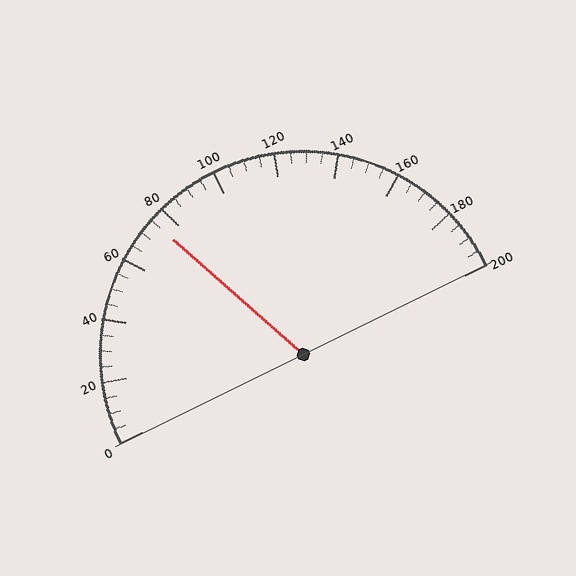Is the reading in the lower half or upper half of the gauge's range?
The reading is in the lower half of the range (0 to 200).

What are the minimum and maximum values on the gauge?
The gauge ranges from 0 to 200.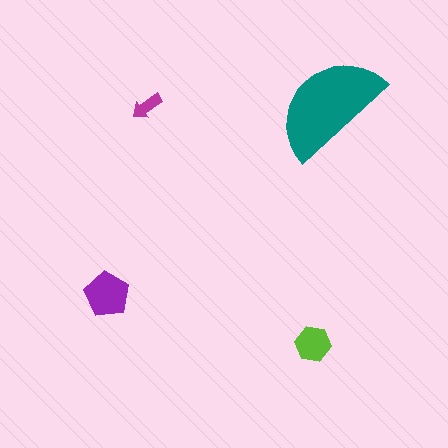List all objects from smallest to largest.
The magenta arrow, the lime hexagon, the purple pentagon, the teal semicircle.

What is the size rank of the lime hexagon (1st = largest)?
3rd.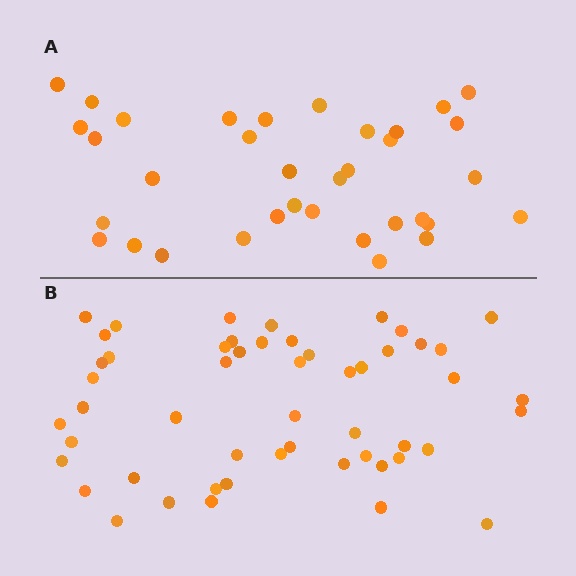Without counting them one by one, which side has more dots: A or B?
Region B (the bottom region) has more dots.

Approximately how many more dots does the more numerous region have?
Region B has approximately 15 more dots than region A.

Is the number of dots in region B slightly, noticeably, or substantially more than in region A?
Region B has substantially more. The ratio is roughly 1.5 to 1.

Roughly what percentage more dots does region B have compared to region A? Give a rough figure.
About 50% more.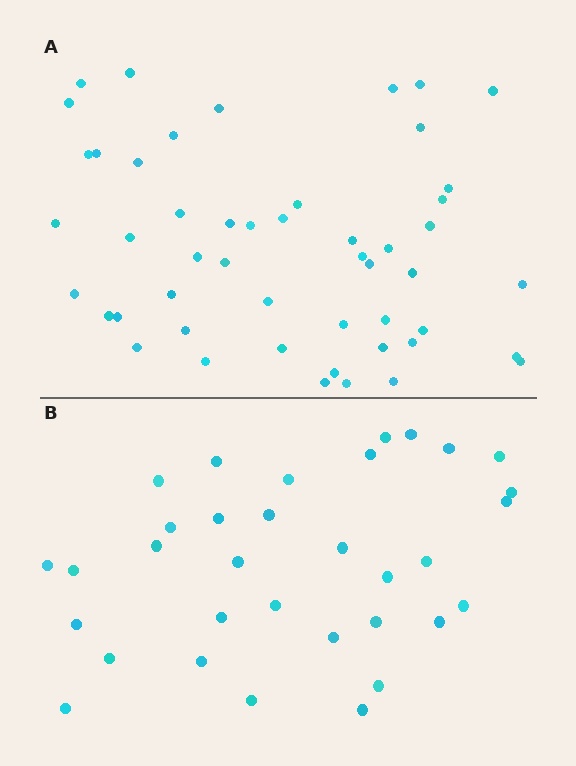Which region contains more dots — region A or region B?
Region A (the top region) has more dots.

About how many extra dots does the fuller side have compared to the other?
Region A has approximately 15 more dots than region B.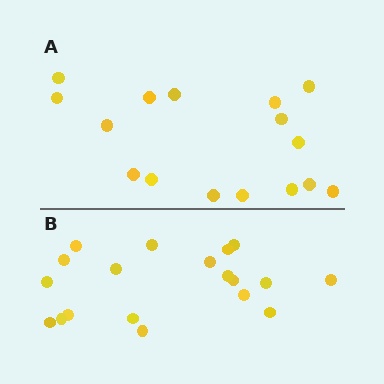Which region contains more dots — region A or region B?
Region B (the bottom region) has more dots.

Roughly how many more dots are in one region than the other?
Region B has just a few more — roughly 2 or 3 more dots than region A.